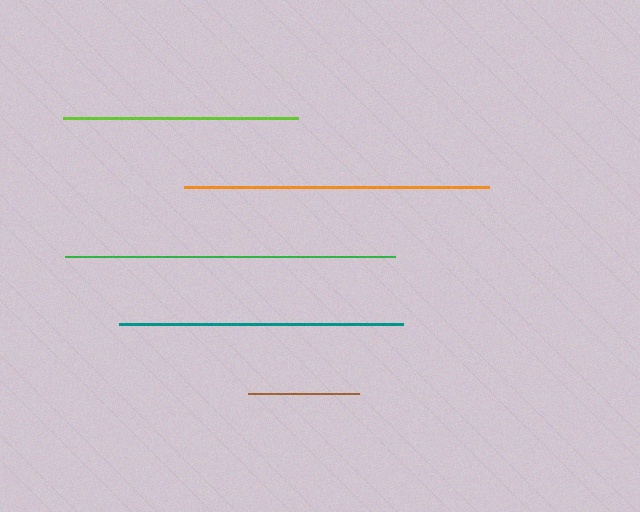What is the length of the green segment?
The green segment is approximately 330 pixels long.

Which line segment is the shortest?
The brown line is the shortest at approximately 111 pixels.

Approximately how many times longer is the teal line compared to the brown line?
The teal line is approximately 2.6 times the length of the brown line.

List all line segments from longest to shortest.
From longest to shortest: green, orange, teal, lime, brown.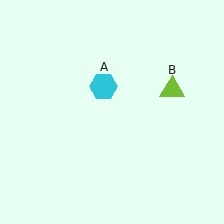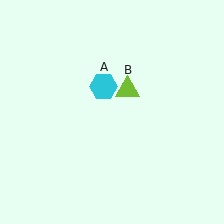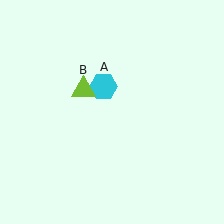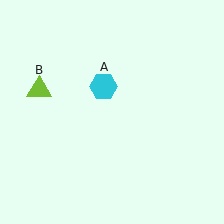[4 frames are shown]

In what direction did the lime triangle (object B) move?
The lime triangle (object B) moved left.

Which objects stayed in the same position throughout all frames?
Cyan hexagon (object A) remained stationary.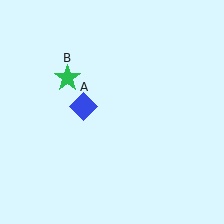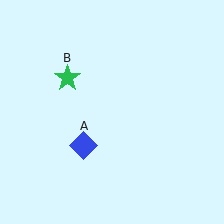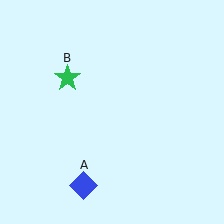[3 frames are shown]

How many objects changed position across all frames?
1 object changed position: blue diamond (object A).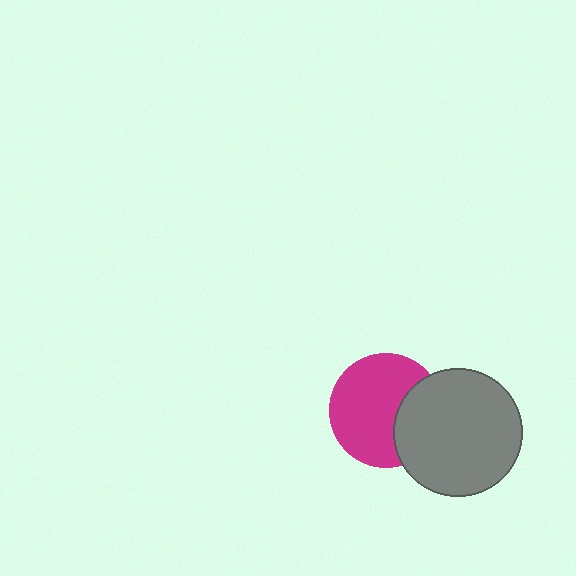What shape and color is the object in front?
The object in front is a gray circle.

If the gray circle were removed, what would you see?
You would see the complete magenta circle.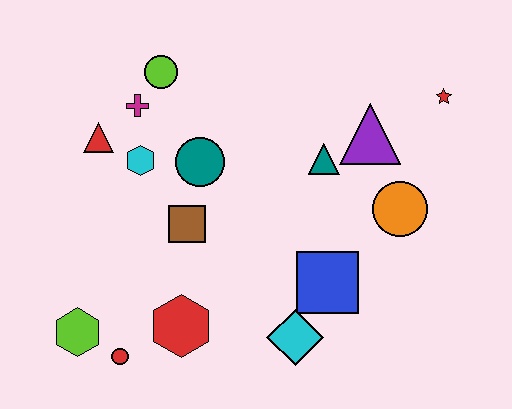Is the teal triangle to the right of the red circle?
Yes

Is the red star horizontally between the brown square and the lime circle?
No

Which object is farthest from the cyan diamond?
The lime circle is farthest from the cyan diamond.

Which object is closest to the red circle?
The lime hexagon is closest to the red circle.